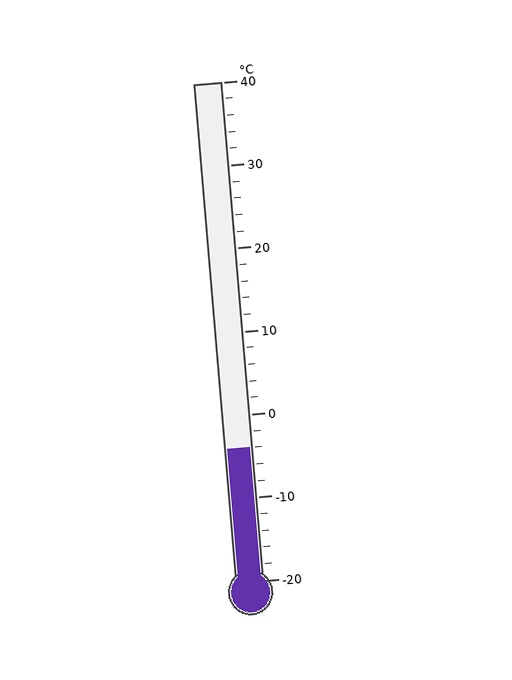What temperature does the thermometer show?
The thermometer shows approximately -4°C.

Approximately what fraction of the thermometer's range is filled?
The thermometer is filled to approximately 25% of its range.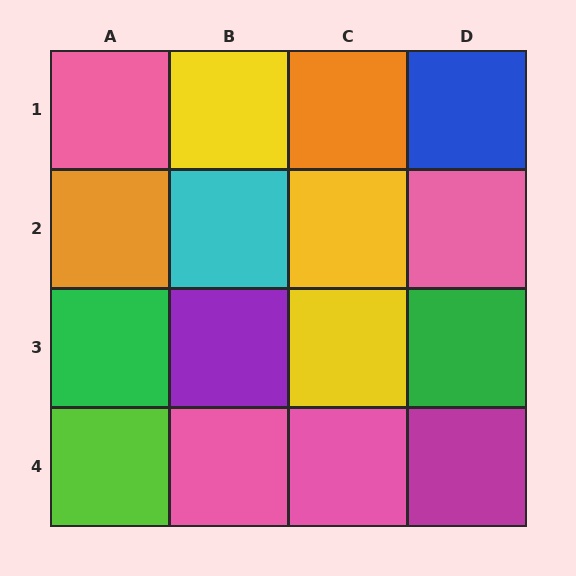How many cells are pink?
4 cells are pink.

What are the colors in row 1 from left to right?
Pink, yellow, orange, blue.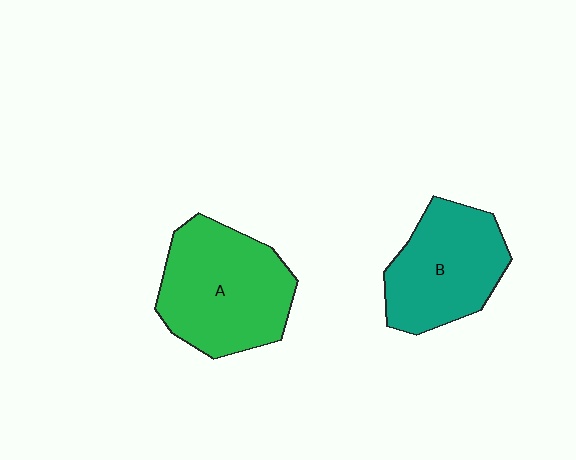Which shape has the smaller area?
Shape B (teal).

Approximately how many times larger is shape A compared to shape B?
Approximately 1.2 times.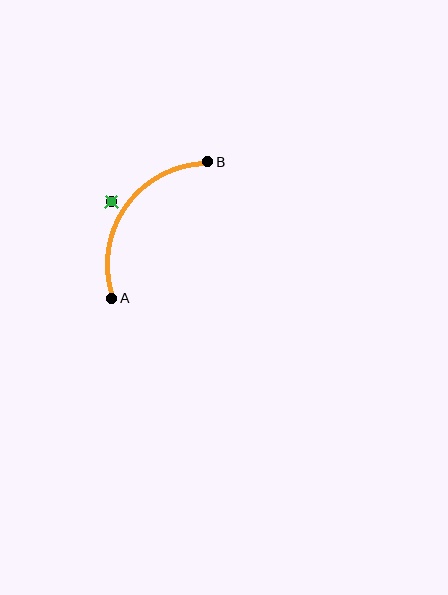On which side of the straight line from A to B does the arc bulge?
The arc bulges above and to the left of the straight line connecting A and B.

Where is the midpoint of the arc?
The arc midpoint is the point on the curve farthest from the straight line joining A and B. It sits above and to the left of that line.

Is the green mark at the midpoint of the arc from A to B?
No — the green mark does not lie on the arc at all. It sits slightly outside the curve.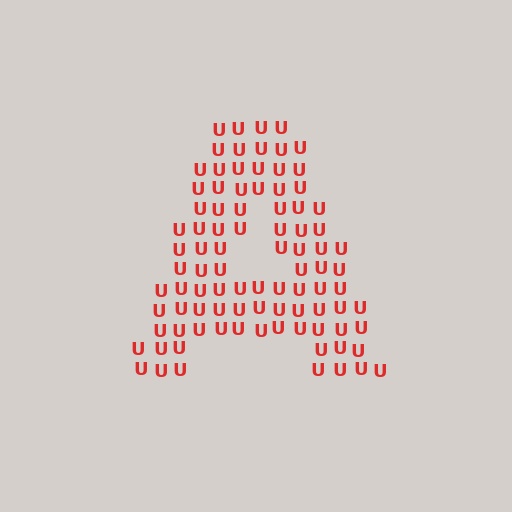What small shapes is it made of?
It is made of small letter U's.